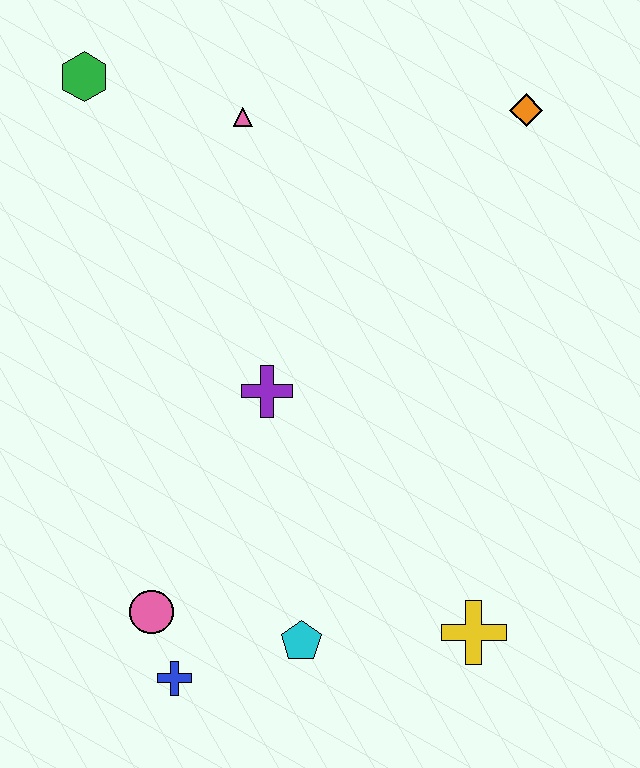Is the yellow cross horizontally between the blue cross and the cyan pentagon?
No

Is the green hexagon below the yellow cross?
No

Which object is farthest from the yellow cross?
The green hexagon is farthest from the yellow cross.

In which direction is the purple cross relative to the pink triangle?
The purple cross is below the pink triangle.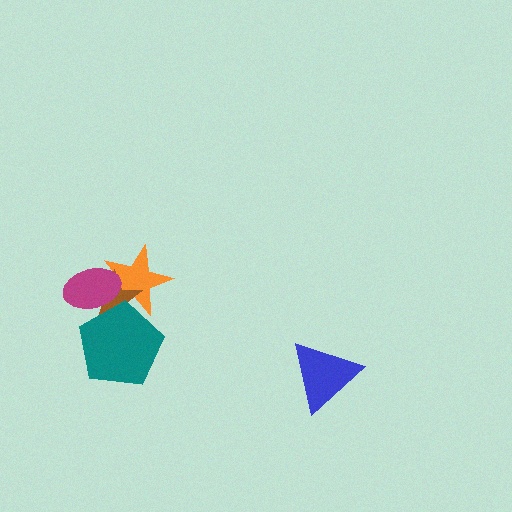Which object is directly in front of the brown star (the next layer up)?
The teal pentagon is directly in front of the brown star.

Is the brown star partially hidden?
Yes, it is partially covered by another shape.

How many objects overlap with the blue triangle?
0 objects overlap with the blue triangle.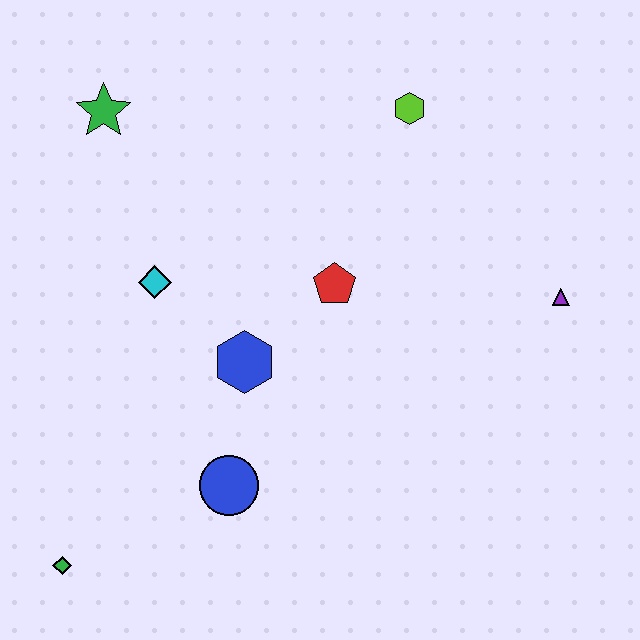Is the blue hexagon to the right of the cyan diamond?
Yes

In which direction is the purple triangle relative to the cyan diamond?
The purple triangle is to the right of the cyan diamond.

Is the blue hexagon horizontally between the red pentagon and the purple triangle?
No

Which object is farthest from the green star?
The purple triangle is farthest from the green star.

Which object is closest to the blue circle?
The blue hexagon is closest to the blue circle.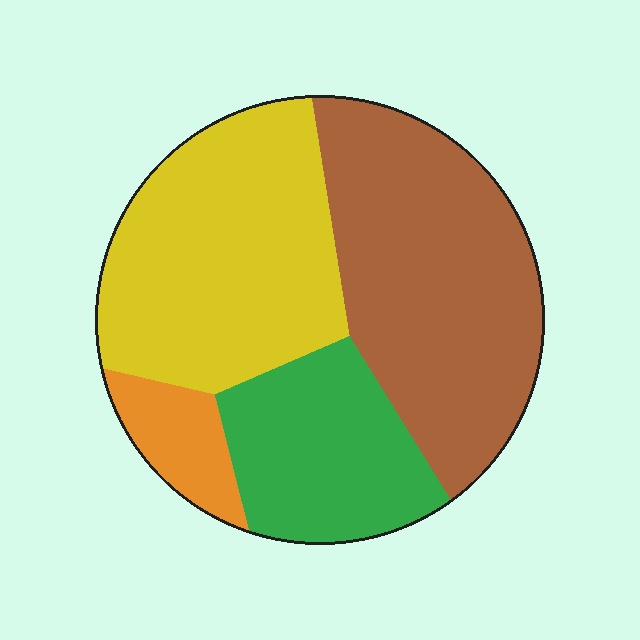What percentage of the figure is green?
Green covers 20% of the figure.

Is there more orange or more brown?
Brown.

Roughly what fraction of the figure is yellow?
Yellow covers around 35% of the figure.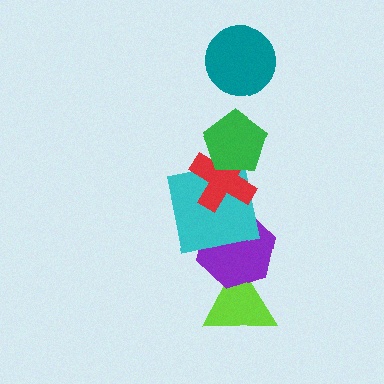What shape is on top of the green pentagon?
The teal circle is on top of the green pentagon.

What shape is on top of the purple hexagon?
The cyan square is on top of the purple hexagon.